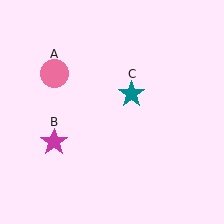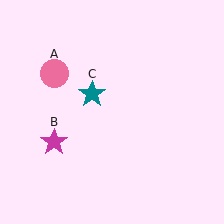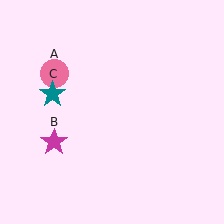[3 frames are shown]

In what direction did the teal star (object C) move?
The teal star (object C) moved left.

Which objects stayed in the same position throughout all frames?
Pink circle (object A) and magenta star (object B) remained stationary.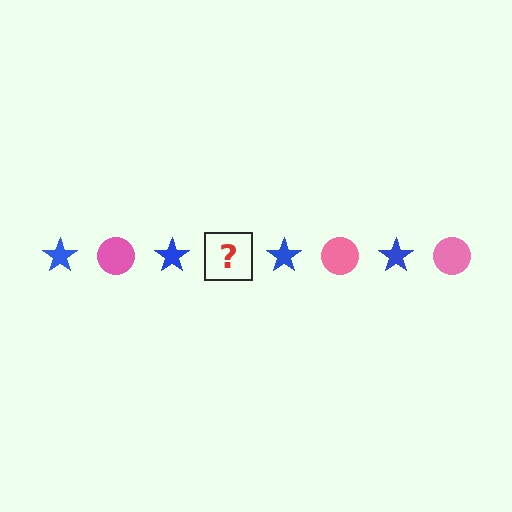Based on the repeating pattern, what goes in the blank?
The blank should be a pink circle.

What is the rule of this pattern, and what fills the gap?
The rule is that the pattern alternates between blue star and pink circle. The gap should be filled with a pink circle.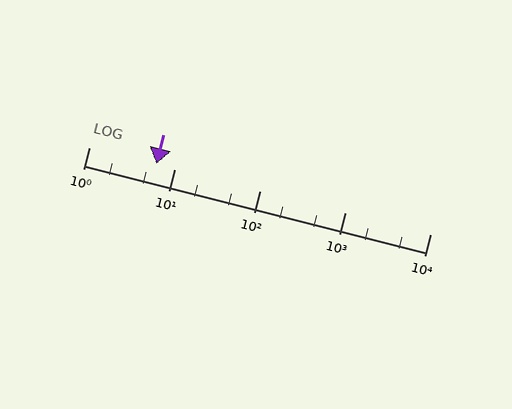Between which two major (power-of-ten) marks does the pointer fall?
The pointer is between 1 and 10.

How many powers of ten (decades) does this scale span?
The scale spans 4 decades, from 1 to 10000.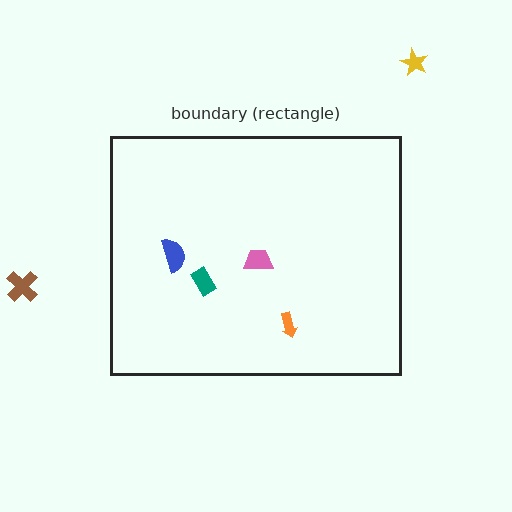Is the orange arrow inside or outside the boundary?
Inside.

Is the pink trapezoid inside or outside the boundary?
Inside.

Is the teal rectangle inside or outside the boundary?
Inside.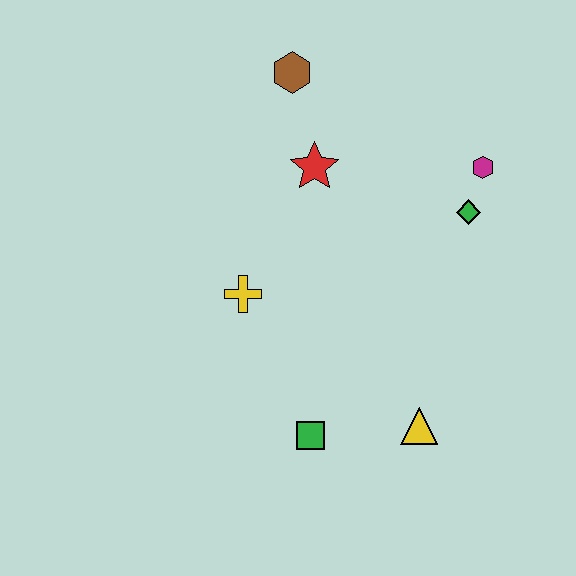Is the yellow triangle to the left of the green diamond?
Yes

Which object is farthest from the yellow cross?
The magenta hexagon is farthest from the yellow cross.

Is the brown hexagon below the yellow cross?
No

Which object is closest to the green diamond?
The magenta hexagon is closest to the green diamond.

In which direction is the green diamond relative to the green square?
The green diamond is above the green square.